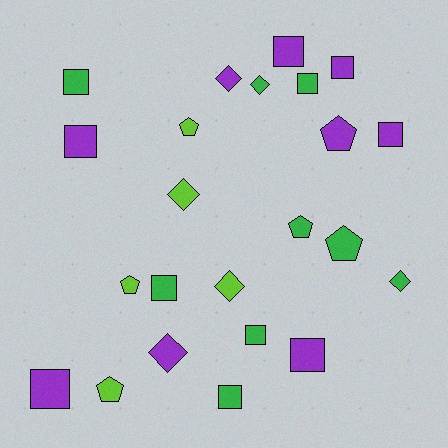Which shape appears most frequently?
Square, with 11 objects.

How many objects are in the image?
There are 23 objects.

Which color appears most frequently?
Green, with 9 objects.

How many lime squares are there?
There are no lime squares.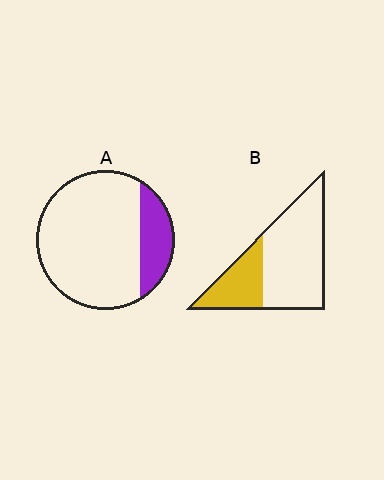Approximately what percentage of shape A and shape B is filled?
A is approximately 20% and B is approximately 30%.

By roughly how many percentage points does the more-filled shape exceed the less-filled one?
By roughly 10 percentage points (B over A).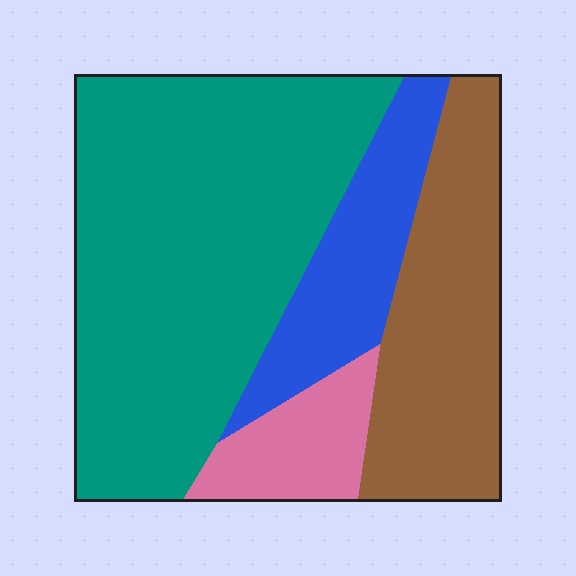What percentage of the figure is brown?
Brown takes up about one quarter (1/4) of the figure.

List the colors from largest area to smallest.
From largest to smallest: teal, brown, blue, pink.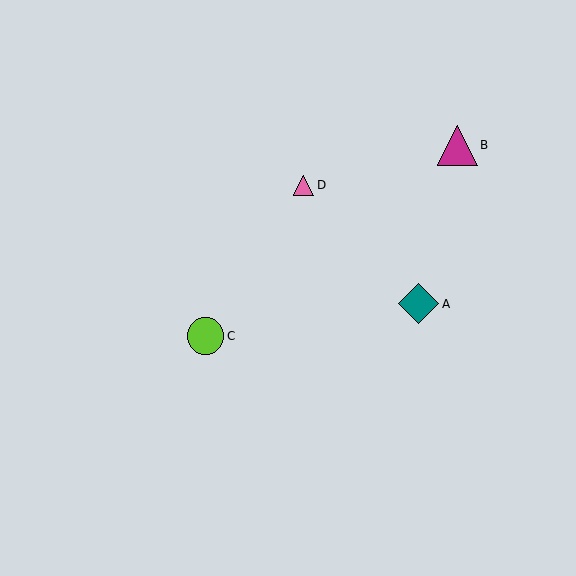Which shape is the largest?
The teal diamond (labeled A) is the largest.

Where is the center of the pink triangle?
The center of the pink triangle is at (303, 185).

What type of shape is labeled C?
Shape C is a lime circle.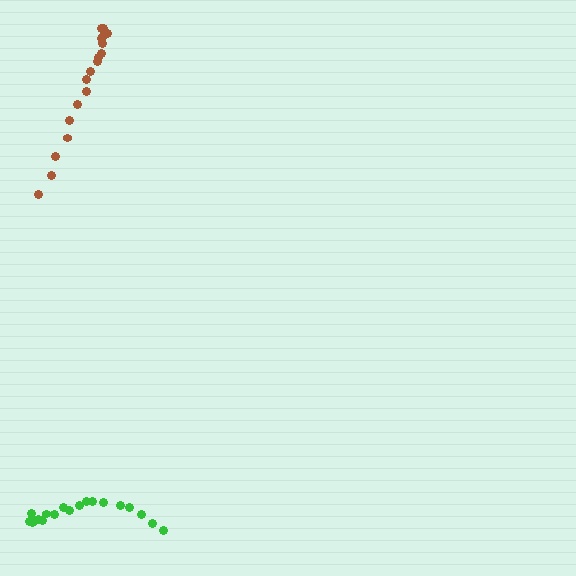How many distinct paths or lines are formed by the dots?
There are 2 distinct paths.